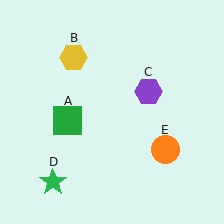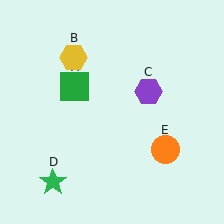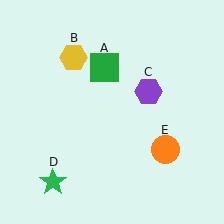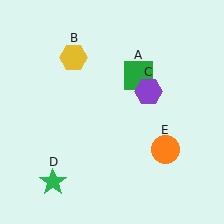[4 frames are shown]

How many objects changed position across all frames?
1 object changed position: green square (object A).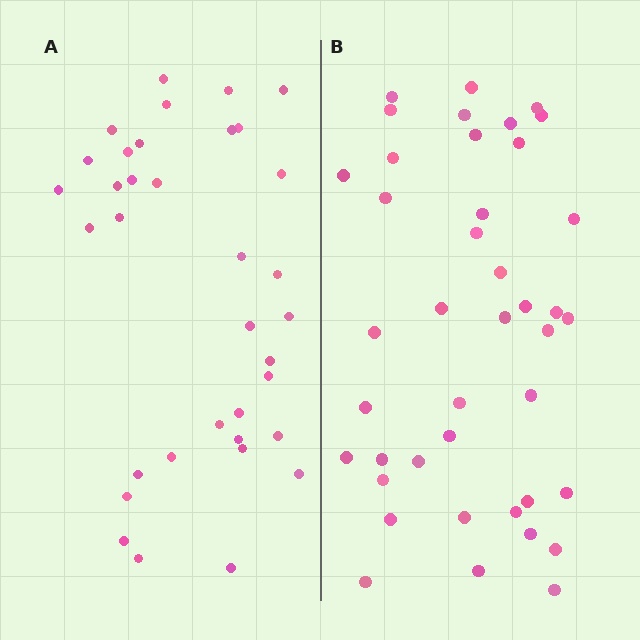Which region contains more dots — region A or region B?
Region B (the right region) has more dots.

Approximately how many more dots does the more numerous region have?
Region B has about 6 more dots than region A.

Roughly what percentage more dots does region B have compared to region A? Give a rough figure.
About 15% more.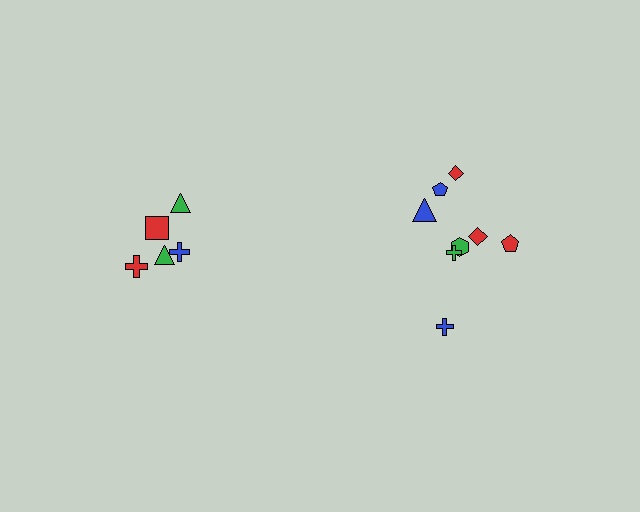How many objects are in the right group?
There are 8 objects.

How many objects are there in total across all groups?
There are 13 objects.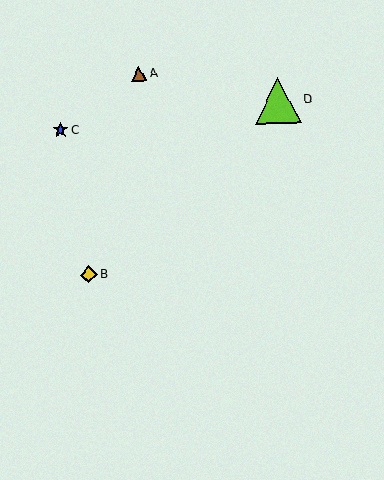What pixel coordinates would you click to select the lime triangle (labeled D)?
Click at (278, 101) to select the lime triangle D.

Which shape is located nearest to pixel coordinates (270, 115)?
The lime triangle (labeled D) at (278, 101) is nearest to that location.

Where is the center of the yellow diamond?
The center of the yellow diamond is at (89, 274).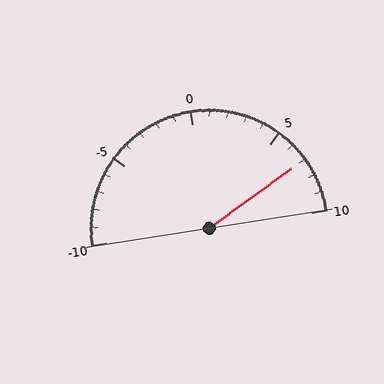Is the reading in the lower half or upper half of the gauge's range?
The reading is in the upper half of the range (-10 to 10).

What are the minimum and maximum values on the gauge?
The gauge ranges from -10 to 10.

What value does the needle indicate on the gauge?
The needle indicates approximately 7.